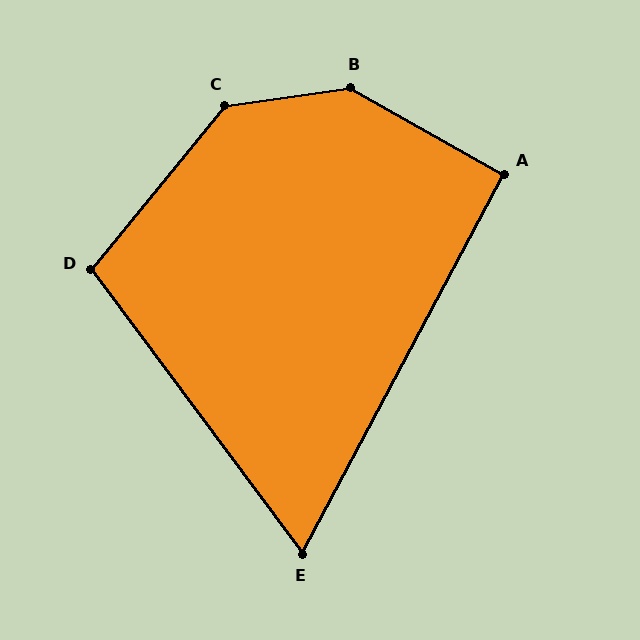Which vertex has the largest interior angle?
B, at approximately 142 degrees.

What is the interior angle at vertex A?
Approximately 92 degrees (approximately right).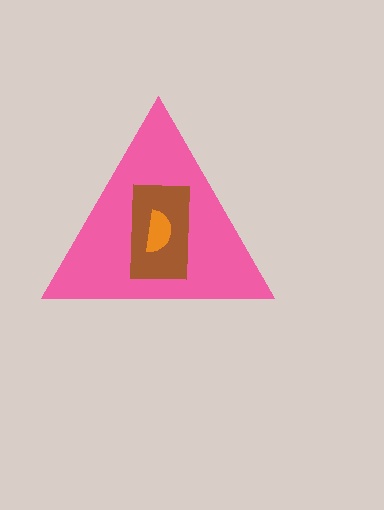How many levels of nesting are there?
3.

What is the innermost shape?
The orange semicircle.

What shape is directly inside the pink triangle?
The brown rectangle.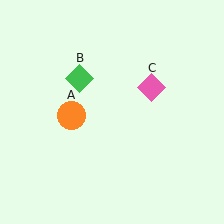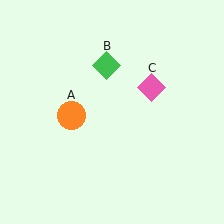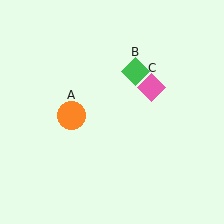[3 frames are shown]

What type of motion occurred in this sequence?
The green diamond (object B) rotated clockwise around the center of the scene.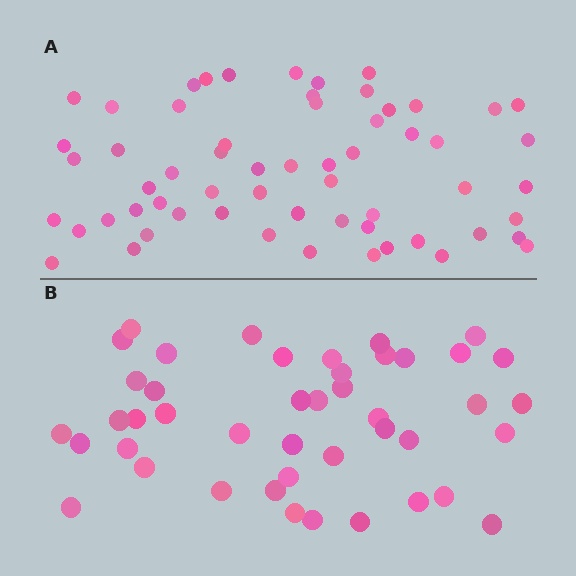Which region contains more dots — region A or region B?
Region A (the top region) has more dots.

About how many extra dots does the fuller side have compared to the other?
Region A has approximately 15 more dots than region B.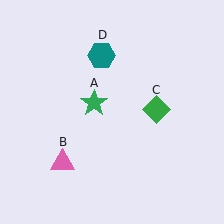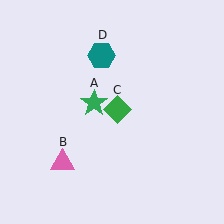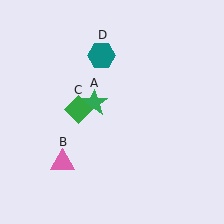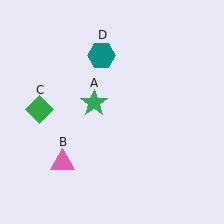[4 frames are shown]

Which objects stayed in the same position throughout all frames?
Green star (object A) and pink triangle (object B) and teal hexagon (object D) remained stationary.